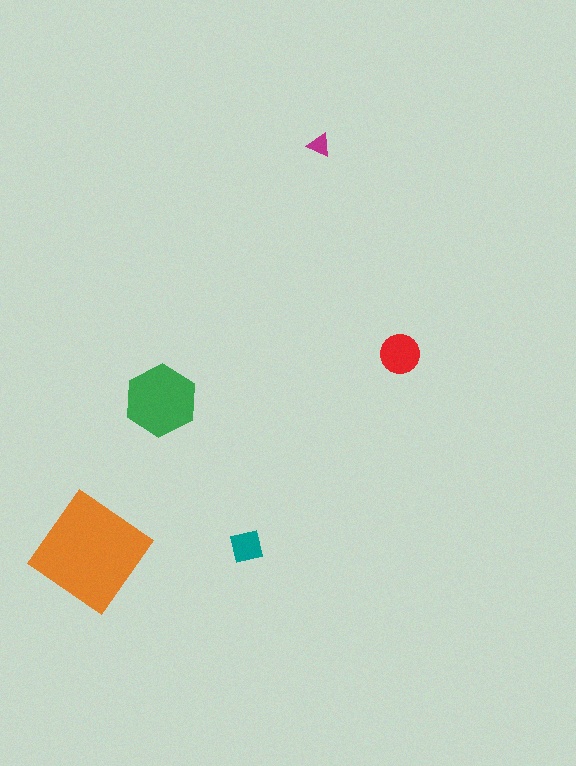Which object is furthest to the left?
The orange diamond is leftmost.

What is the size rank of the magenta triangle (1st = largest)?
5th.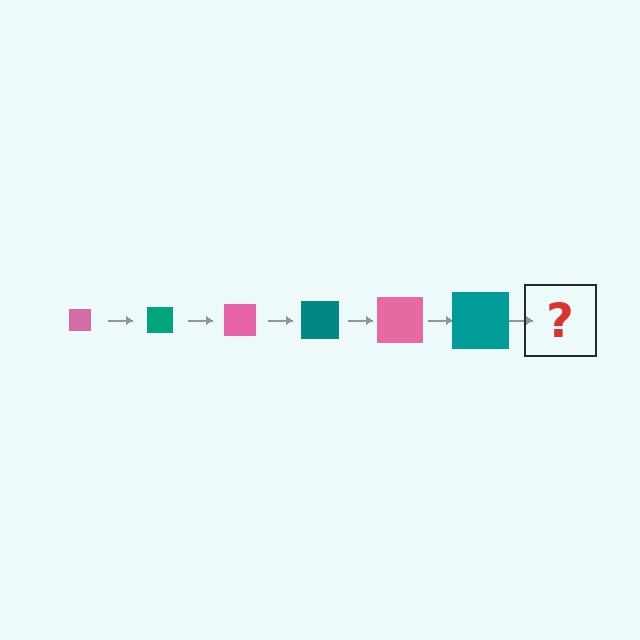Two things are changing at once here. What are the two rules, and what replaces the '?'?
The two rules are that the square grows larger each step and the color cycles through pink and teal. The '?' should be a pink square, larger than the previous one.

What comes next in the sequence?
The next element should be a pink square, larger than the previous one.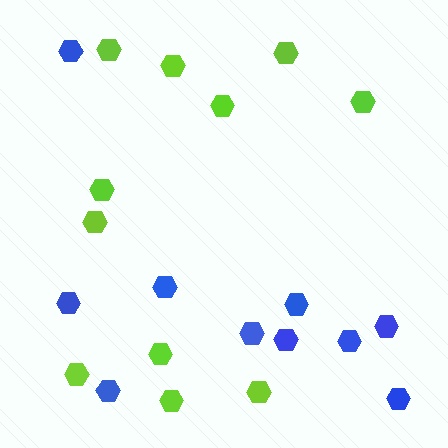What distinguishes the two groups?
There are 2 groups: one group of blue hexagons (10) and one group of lime hexagons (11).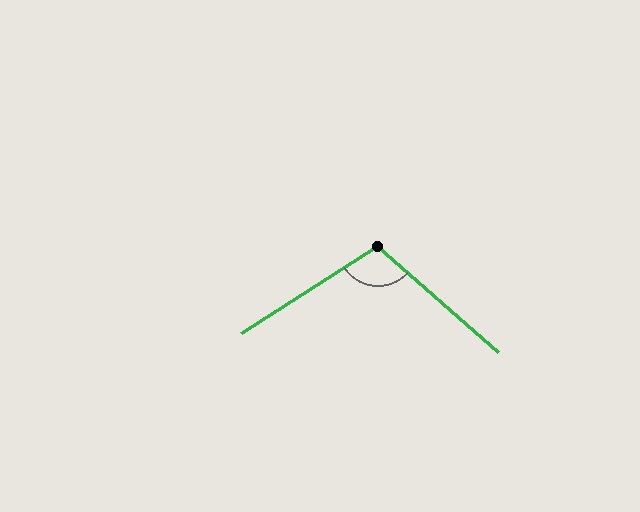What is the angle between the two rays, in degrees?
Approximately 106 degrees.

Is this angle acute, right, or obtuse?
It is obtuse.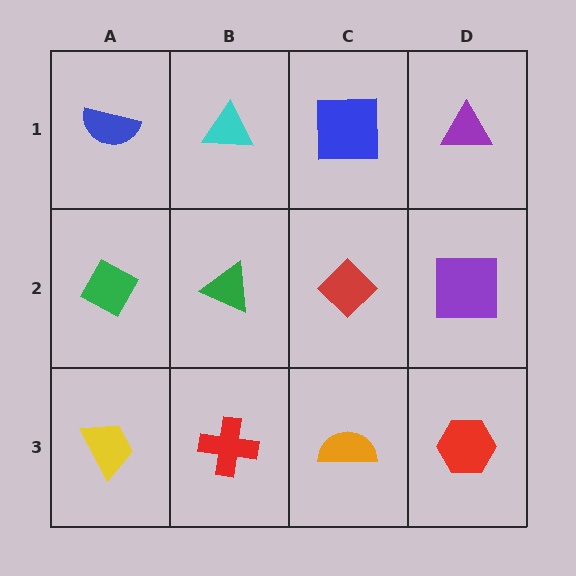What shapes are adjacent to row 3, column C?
A red diamond (row 2, column C), a red cross (row 3, column B), a red hexagon (row 3, column D).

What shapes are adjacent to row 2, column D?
A purple triangle (row 1, column D), a red hexagon (row 3, column D), a red diamond (row 2, column C).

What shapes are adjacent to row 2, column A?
A blue semicircle (row 1, column A), a yellow trapezoid (row 3, column A), a green triangle (row 2, column B).